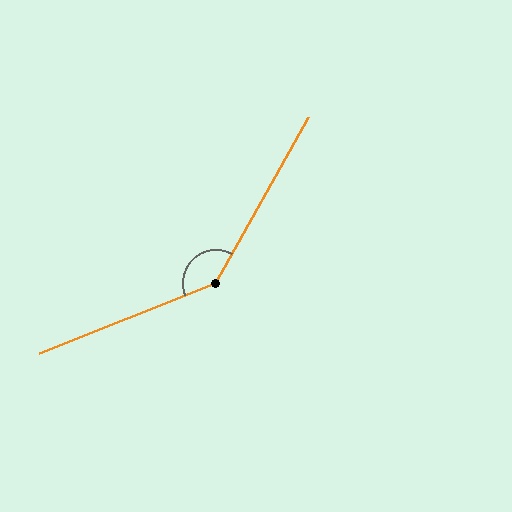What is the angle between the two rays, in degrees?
Approximately 141 degrees.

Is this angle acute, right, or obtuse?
It is obtuse.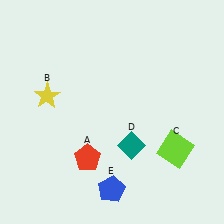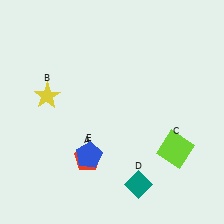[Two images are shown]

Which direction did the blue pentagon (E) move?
The blue pentagon (E) moved up.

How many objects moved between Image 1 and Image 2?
2 objects moved between the two images.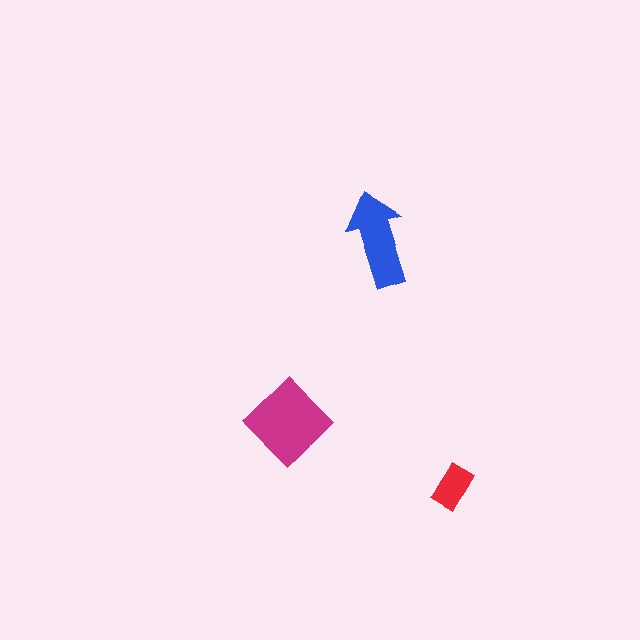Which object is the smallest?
The red rectangle.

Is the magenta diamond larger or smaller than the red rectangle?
Larger.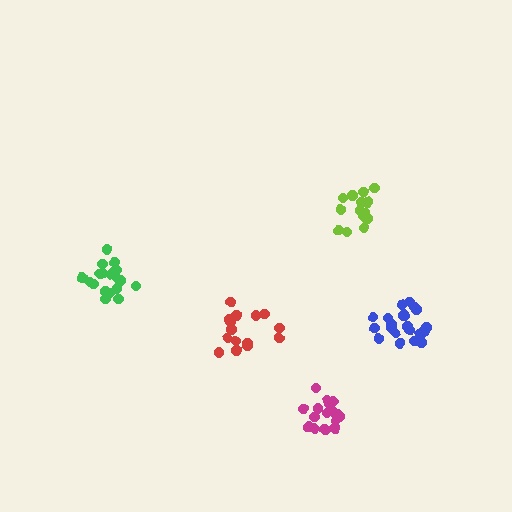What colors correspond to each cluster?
The clusters are colored: red, green, lime, magenta, blue.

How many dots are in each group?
Group 1: 15 dots, Group 2: 20 dots, Group 3: 15 dots, Group 4: 17 dots, Group 5: 21 dots (88 total).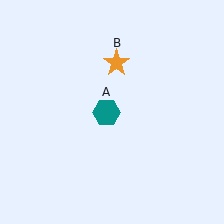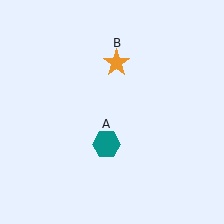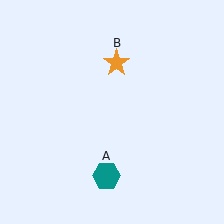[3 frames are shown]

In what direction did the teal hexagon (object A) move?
The teal hexagon (object A) moved down.